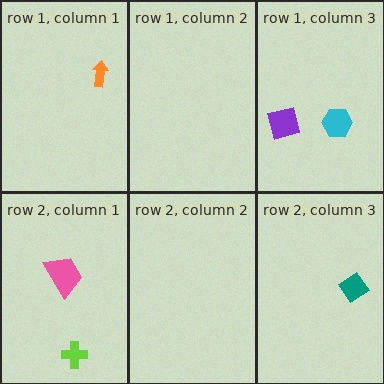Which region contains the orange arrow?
The row 1, column 1 region.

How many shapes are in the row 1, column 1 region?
1.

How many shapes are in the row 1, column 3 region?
2.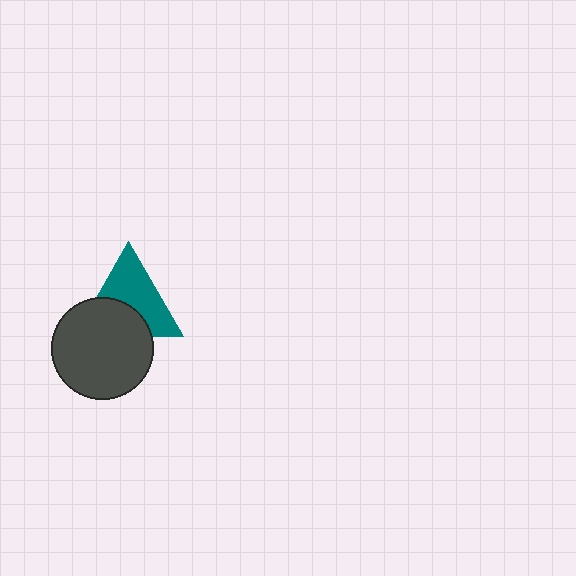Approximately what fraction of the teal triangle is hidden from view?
Roughly 41% of the teal triangle is hidden behind the dark gray circle.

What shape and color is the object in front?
The object in front is a dark gray circle.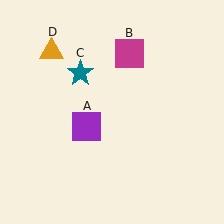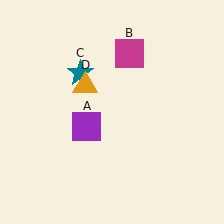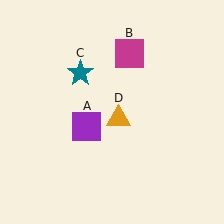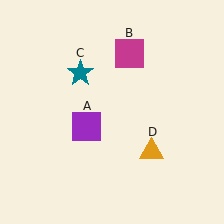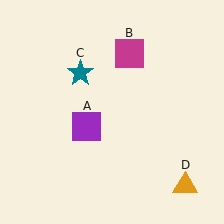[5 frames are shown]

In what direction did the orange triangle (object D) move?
The orange triangle (object D) moved down and to the right.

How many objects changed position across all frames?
1 object changed position: orange triangle (object D).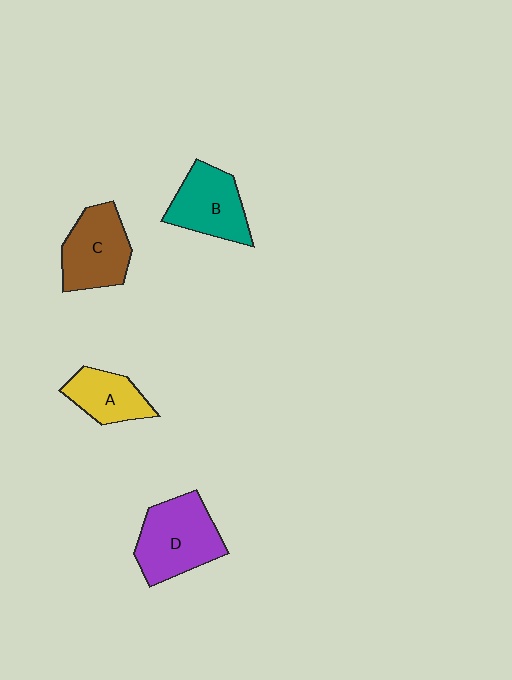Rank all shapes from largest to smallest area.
From largest to smallest: D (purple), C (brown), B (teal), A (yellow).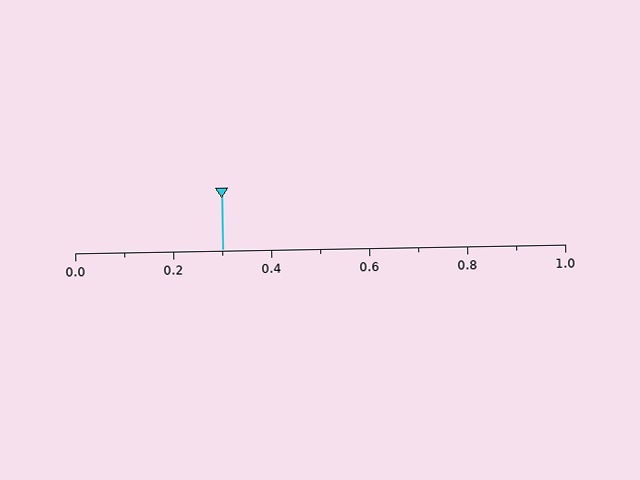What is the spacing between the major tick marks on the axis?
The major ticks are spaced 0.2 apart.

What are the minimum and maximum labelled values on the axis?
The axis runs from 0.0 to 1.0.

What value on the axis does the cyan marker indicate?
The marker indicates approximately 0.3.